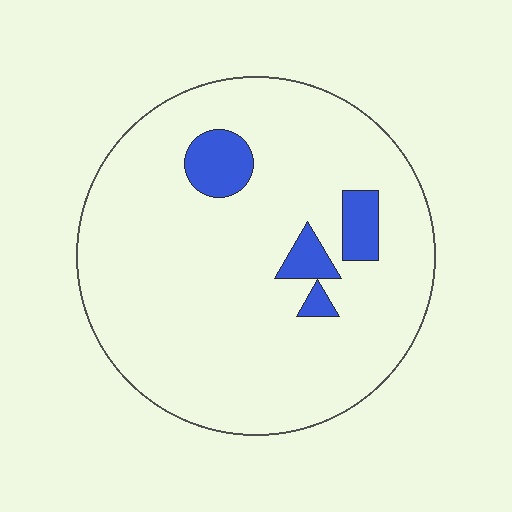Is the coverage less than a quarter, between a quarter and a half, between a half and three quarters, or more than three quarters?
Less than a quarter.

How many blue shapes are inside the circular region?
4.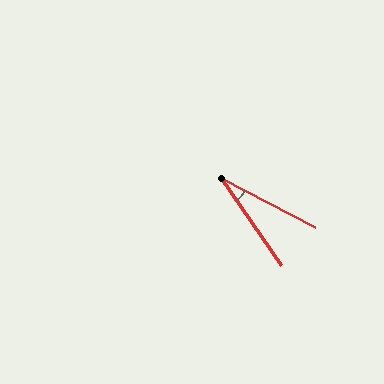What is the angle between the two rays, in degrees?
Approximately 28 degrees.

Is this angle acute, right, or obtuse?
It is acute.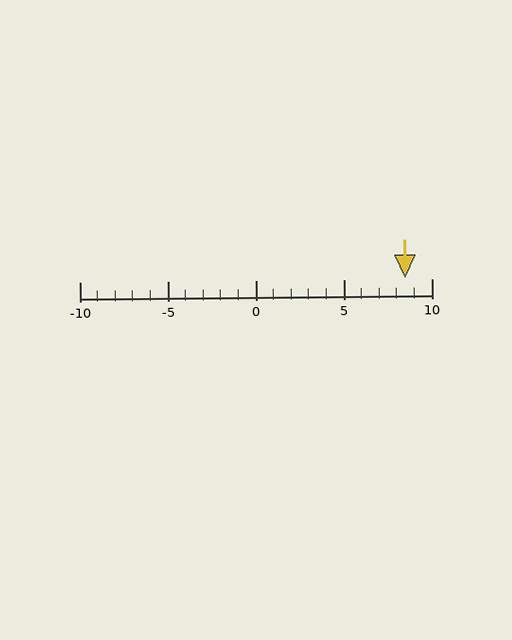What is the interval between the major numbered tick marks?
The major tick marks are spaced 5 units apart.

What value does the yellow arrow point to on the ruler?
The yellow arrow points to approximately 8.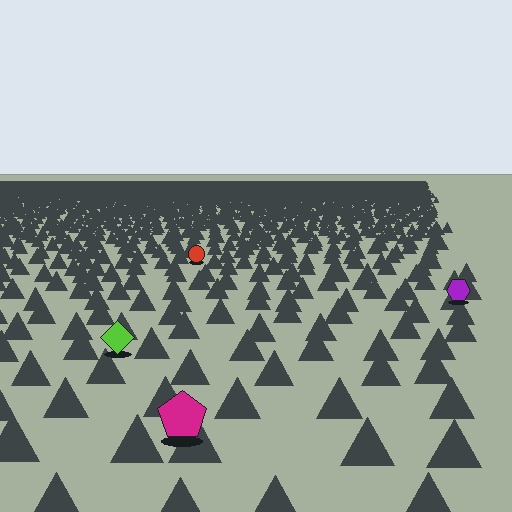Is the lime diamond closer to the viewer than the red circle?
Yes. The lime diamond is closer — you can tell from the texture gradient: the ground texture is coarser near it.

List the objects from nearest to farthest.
From nearest to farthest: the magenta pentagon, the lime diamond, the purple hexagon, the red circle.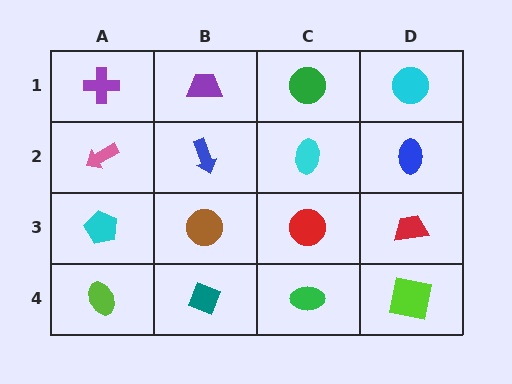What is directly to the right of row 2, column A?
A blue arrow.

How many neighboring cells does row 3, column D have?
3.